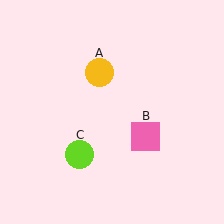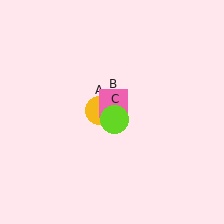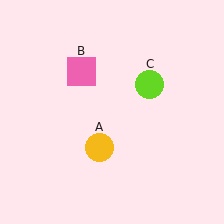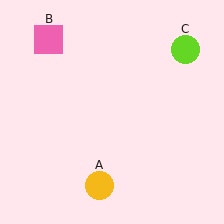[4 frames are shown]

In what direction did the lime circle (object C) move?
The lime circle (object C) moved up and to the right.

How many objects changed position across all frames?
3 objects changed position: yellow circle (object A), pink square (object B), lime circle (object C).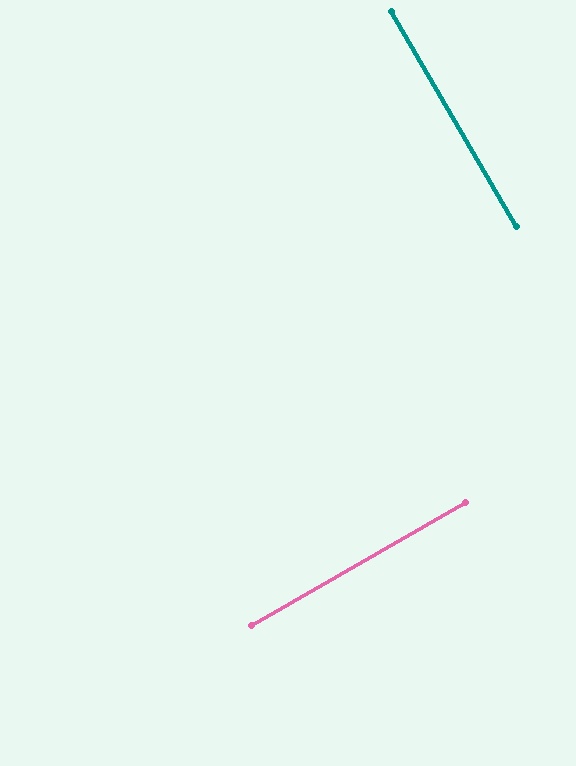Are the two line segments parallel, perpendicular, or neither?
Perpendicular — they meet at approximately 89°.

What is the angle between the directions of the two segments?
Approximately 89 degrees.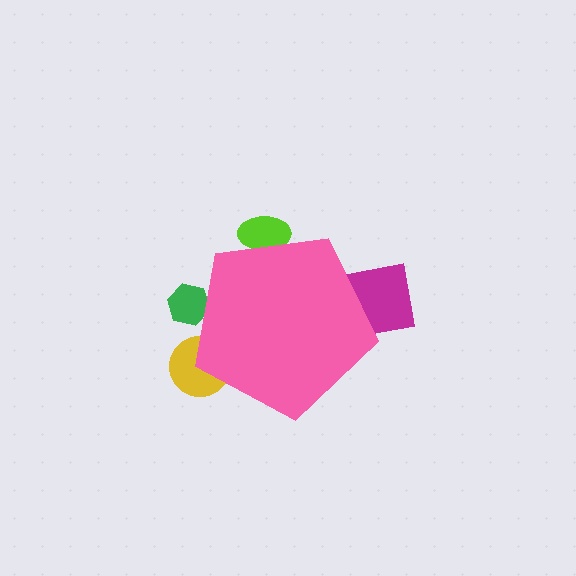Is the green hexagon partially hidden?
Yes, the green hexagon is partially hidden behind the pink pentagon.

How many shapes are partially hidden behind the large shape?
4 shapes are partially hidden.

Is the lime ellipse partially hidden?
Yes, the lime ellipse is partially hidden behind the pink pentagon.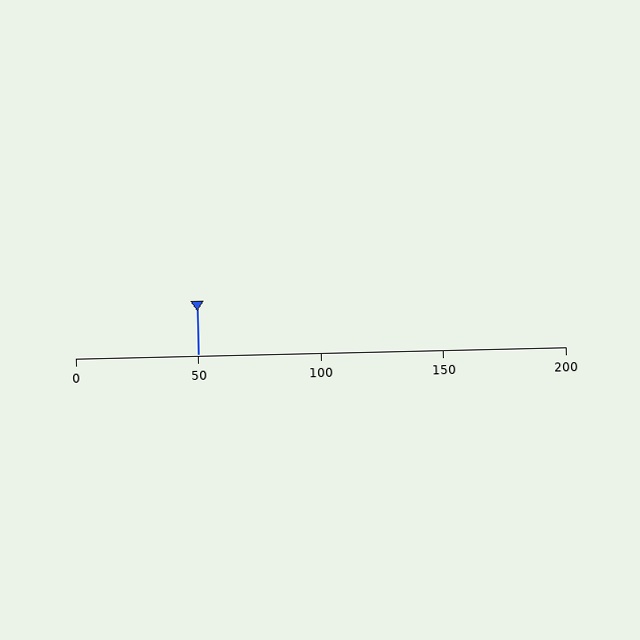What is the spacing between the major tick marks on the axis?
The major ticks are spaced 50 apart.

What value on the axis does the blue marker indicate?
The marker indicates approximately 50.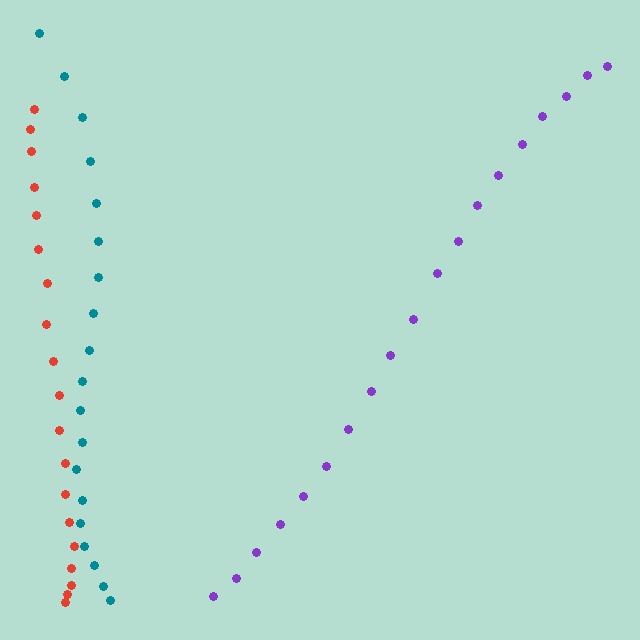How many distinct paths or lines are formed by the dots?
There are 3 distinct paths.